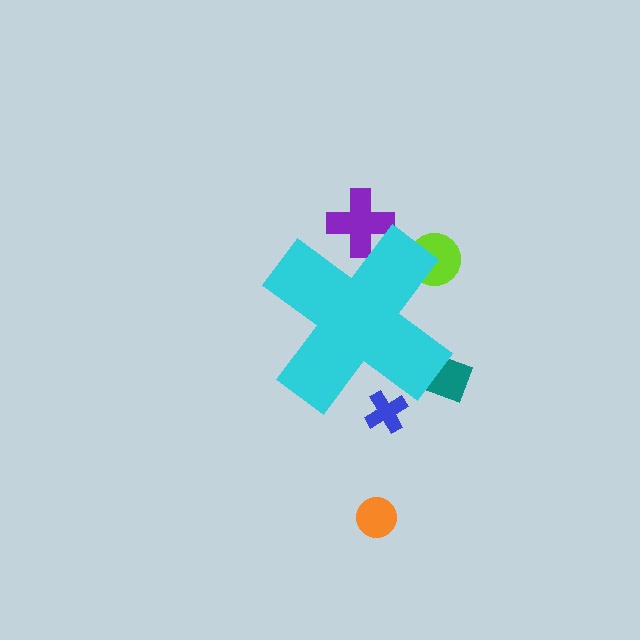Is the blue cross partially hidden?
Yes, the blue cross is partially hidden behind the cyan cross.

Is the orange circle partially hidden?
No, the orange circle is fully visible.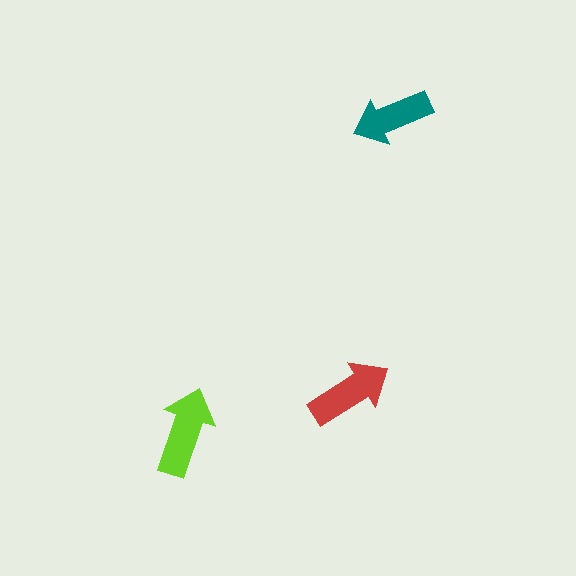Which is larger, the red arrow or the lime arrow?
The lime one.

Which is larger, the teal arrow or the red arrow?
The red one.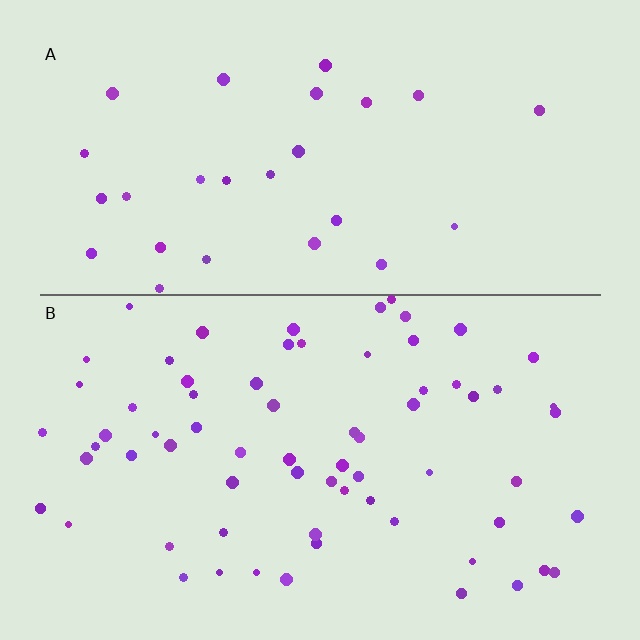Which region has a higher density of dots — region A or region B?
B (the bottom).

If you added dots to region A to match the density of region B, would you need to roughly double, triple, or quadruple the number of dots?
Approximately triple.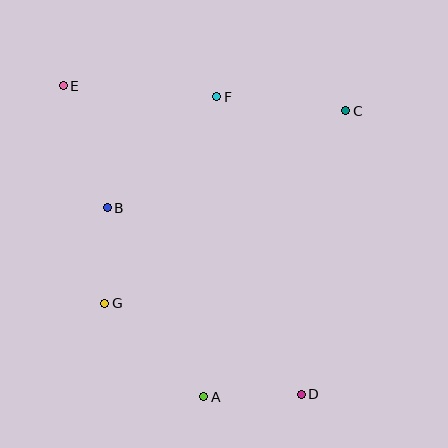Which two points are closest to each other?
Points B and G are closest to each other.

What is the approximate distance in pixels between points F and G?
The distance between F and G is approximately 235 pixels.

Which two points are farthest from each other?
Points D and E are farthest from each other.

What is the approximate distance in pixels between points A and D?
The distance between A and D is approximately 98 pixels.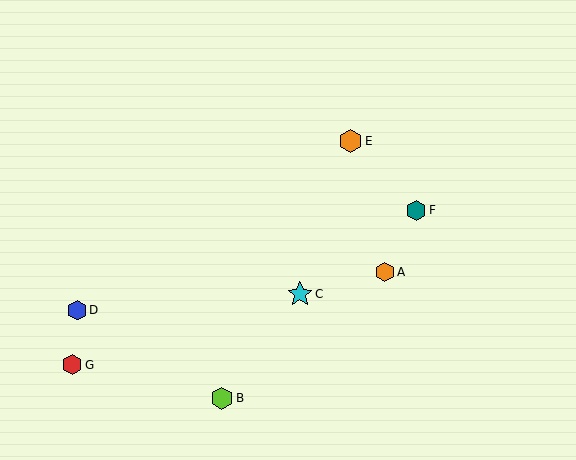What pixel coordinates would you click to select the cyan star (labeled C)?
Click at (300, 294) to select the cyan star C.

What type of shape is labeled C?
Shape C is a cyan star.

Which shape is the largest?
The cyan star (labeled C) is the largest.